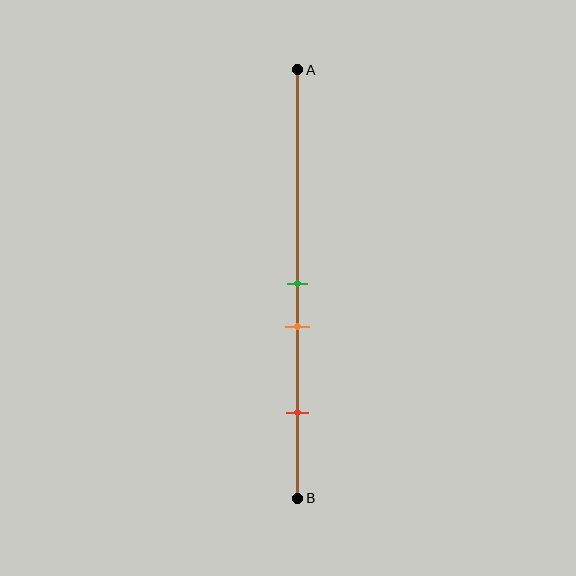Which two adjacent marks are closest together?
The green and orange marks are the closest adjacent pair.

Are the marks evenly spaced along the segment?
No, the marks are not evenly spaced.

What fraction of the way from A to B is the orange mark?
The orange mark is approximately 60% (0.6) of the way from A to B.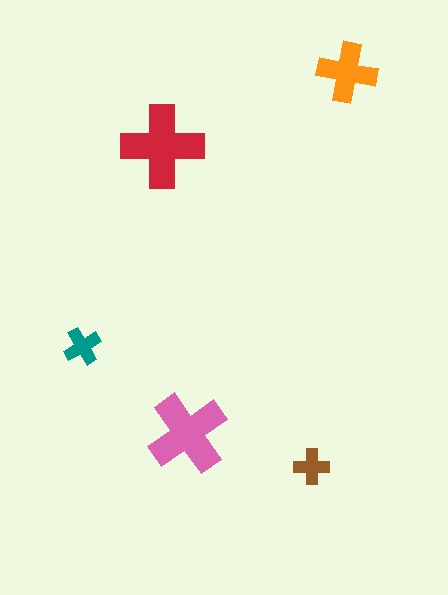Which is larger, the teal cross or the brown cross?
The teal one.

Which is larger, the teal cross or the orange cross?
The orange one.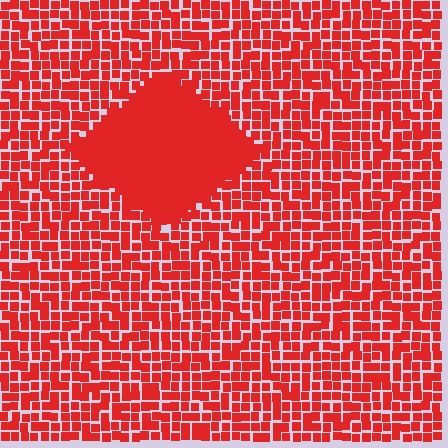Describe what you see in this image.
The image contains small red elements arranged at two different densities. A diamond-shaped region is visible where the elements are more densely packed than the surrounding area.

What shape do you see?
I see a diamond.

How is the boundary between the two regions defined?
The boundary is defined by a change in element density (approximately 1.9x ratio). All elements are the same color, size, and shape.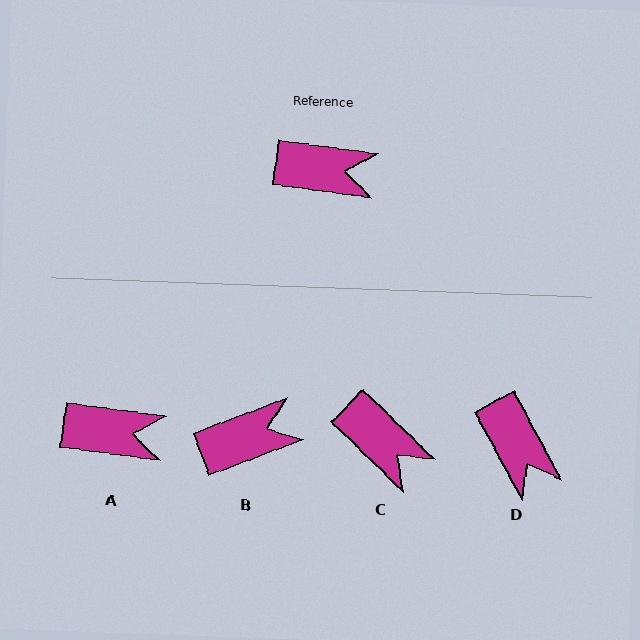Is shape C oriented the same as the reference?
No, it is off by about 37 degrees.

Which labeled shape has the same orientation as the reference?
A.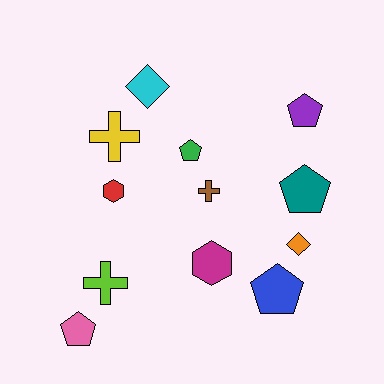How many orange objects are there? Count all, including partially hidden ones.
There is 1 orange object.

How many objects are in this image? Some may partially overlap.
There are 12 objects.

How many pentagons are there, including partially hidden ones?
There are 5 pentagons.